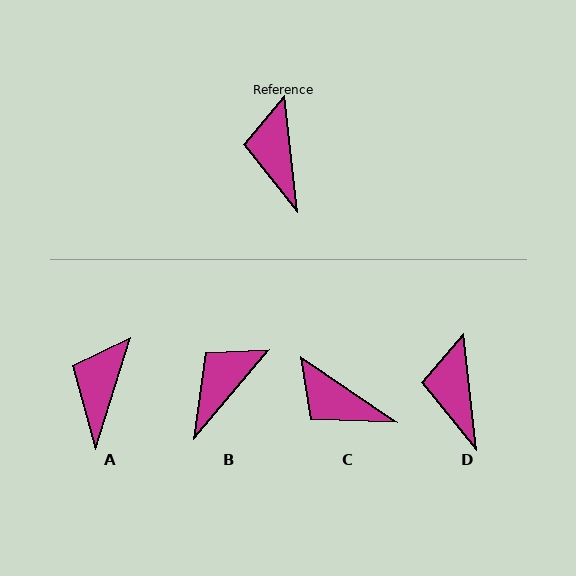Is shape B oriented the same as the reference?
No, it is off by about 47 degrees.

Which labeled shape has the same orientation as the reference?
D.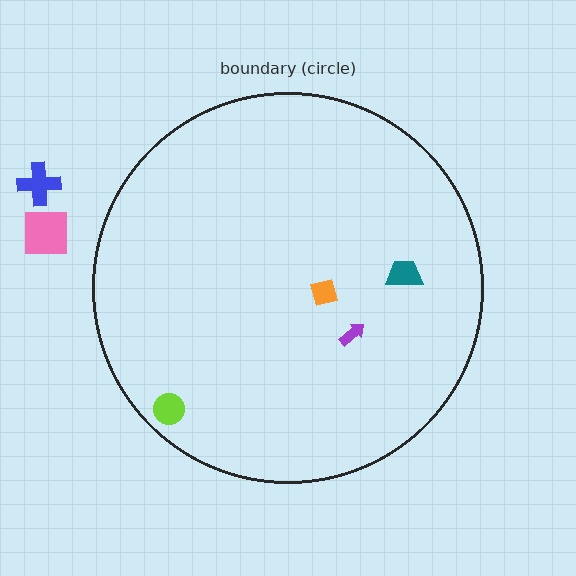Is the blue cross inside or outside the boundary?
Outside.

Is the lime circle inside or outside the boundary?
Inside.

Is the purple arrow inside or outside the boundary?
Inside.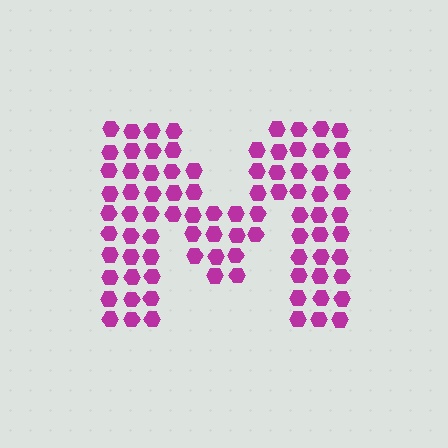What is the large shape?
The large shape is the letter M.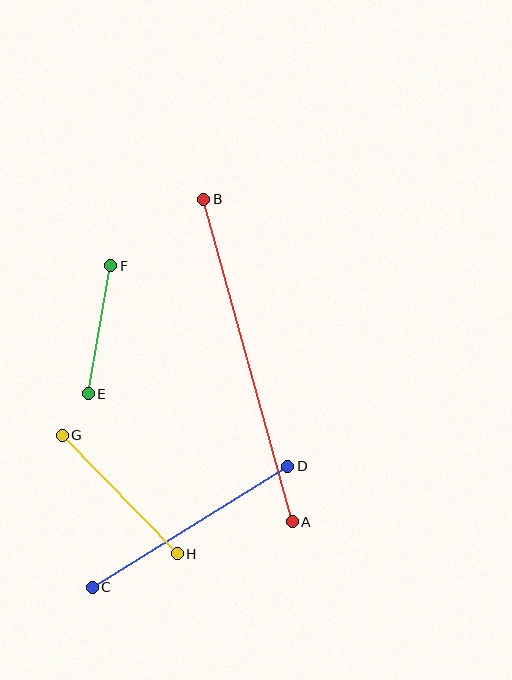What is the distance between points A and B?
The distance is approximately 335 pixels.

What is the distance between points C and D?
The distance is approximately 230 pixels.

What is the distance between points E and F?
The distance is approximately 130 pixels.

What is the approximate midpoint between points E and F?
The midpoint is at approximately (99, 330) pixels.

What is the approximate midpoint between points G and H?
The midpoint is at approximately (120, 494) pixels.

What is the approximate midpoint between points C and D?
The midpoint is at approximately (190, 527) pixels.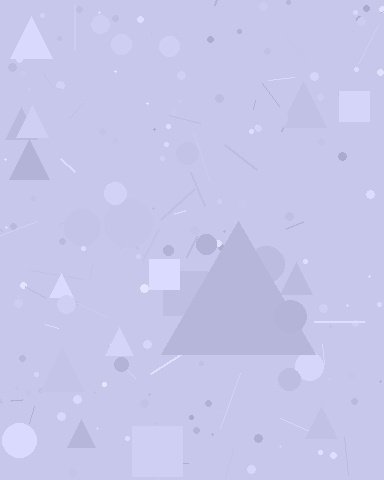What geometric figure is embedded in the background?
A triangle is embedded in the background.